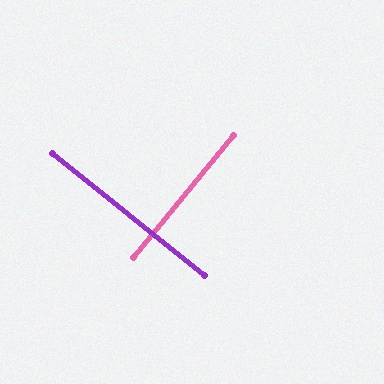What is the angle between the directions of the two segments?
Approximately 90 degrees.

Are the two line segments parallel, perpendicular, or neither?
Perpendicular — they meet at approximately 90°.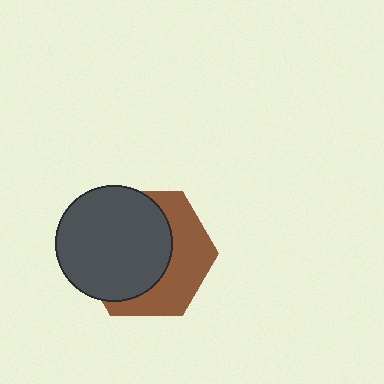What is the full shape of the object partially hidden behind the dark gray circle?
The partially hidden object is a brown hexagon.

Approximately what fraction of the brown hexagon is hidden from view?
Roughly 59% of the brown hexagon is hidden behind the dark gray circle.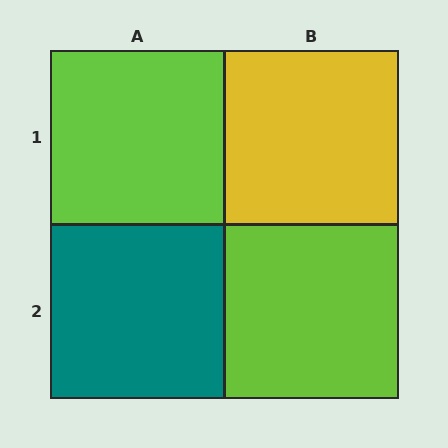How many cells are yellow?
1 cell is yellow.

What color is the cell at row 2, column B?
Lime.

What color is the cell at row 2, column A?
Teal.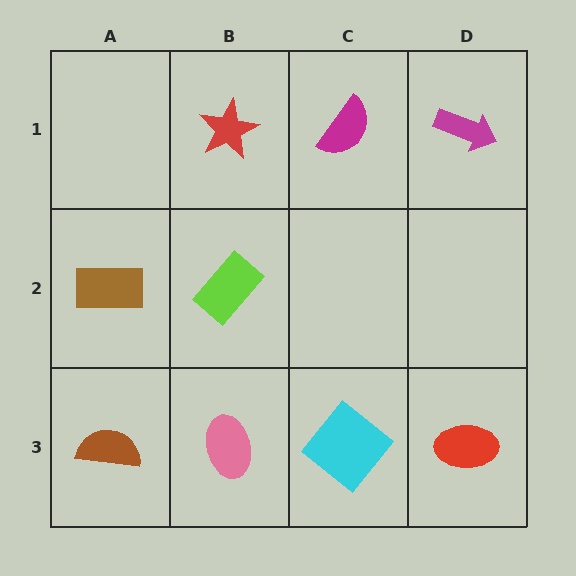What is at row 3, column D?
A red ellipse.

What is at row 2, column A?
A brown rectangle.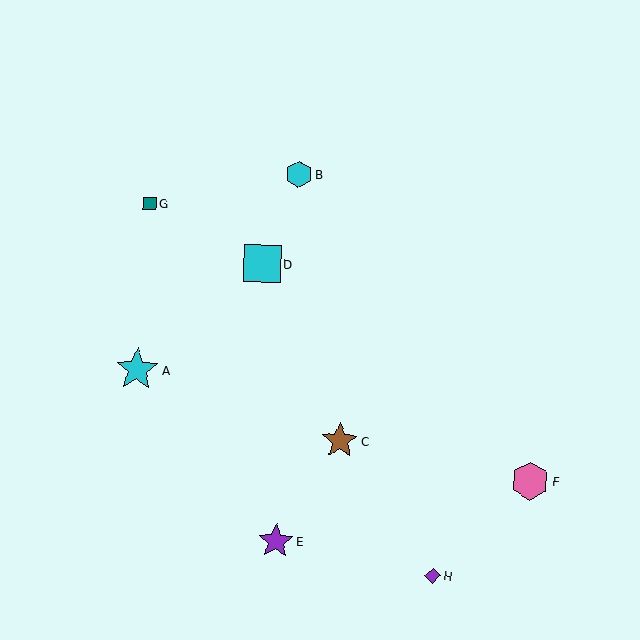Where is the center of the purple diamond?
The center of the purple diamond is at (433, 576).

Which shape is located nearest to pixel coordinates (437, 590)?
The purple diamond (labeled H) at (433, 576) is nearest to that location.